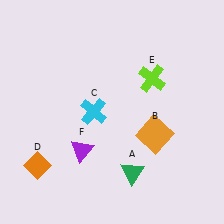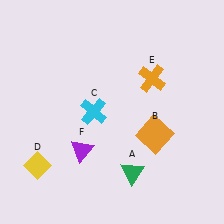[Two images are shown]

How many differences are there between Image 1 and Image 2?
There are 2 differences between the two images.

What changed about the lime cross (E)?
In Image 1, E is lime. In Image 2, it changed to orange.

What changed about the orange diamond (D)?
In Image 1, D is orange. In Image 2, it changed to yellow.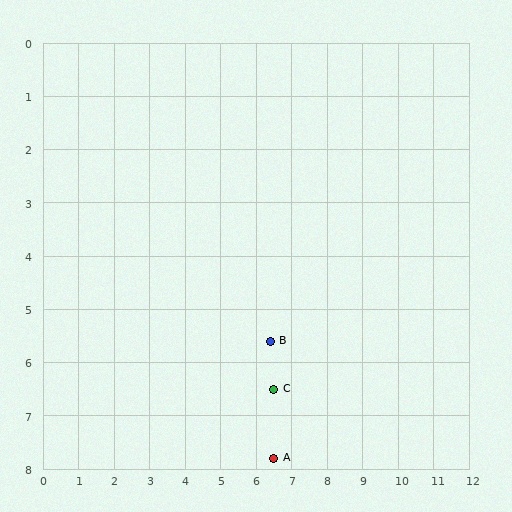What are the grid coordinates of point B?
Point B is at approximately (6.4, 5.6).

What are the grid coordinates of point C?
Point C is at approximately (6.5, 6.5).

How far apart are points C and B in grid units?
Points C and B are about 0.9 grid units apart.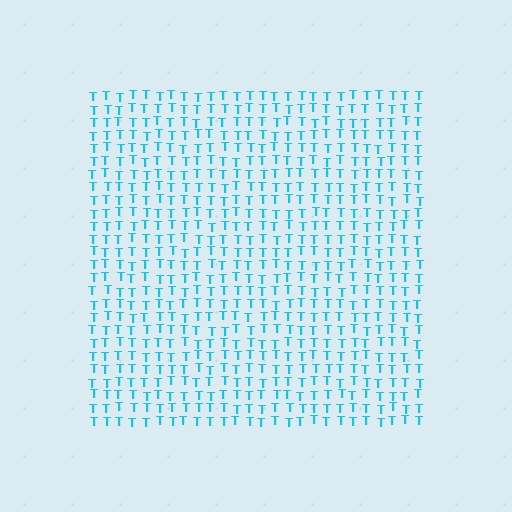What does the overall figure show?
The overall figure shows a square.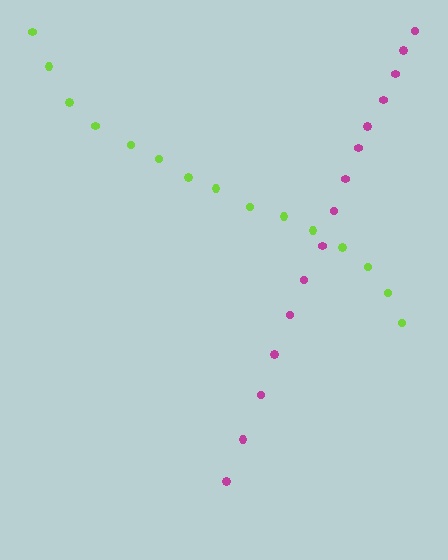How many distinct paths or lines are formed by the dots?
There are 2 distinct paths.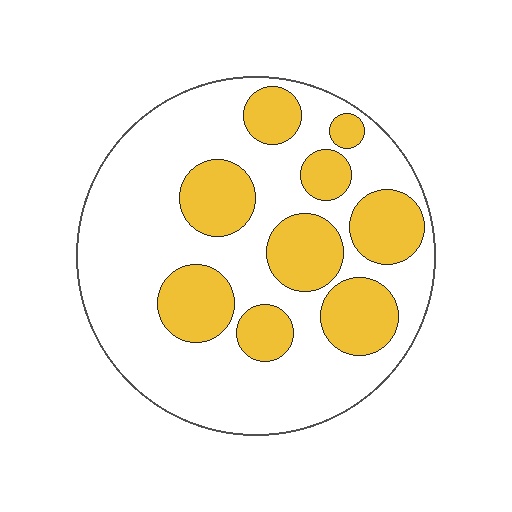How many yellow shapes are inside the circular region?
9.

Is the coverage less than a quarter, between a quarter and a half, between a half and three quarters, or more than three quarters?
Between a quarter and a half.